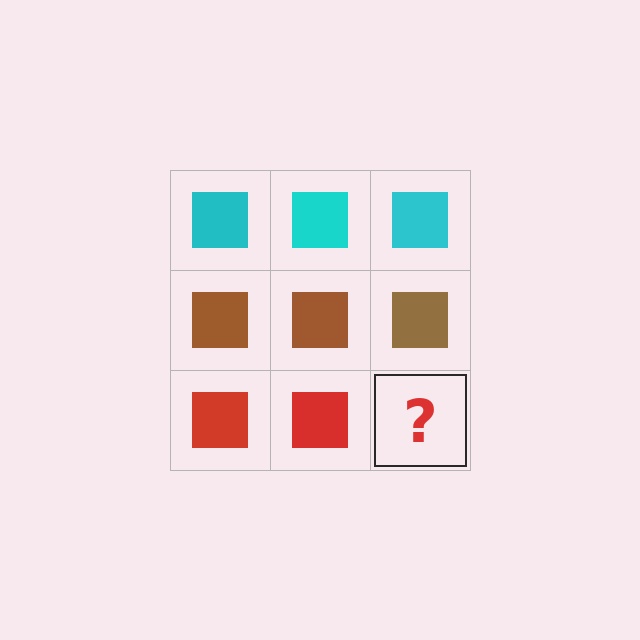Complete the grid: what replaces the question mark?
The question mark should be replaced with a red square.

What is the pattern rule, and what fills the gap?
The rule is that each row has a consistent color. The gap should be filled with a red square.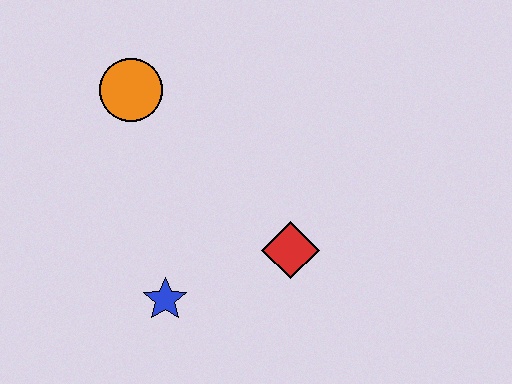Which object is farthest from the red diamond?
The orange circle is farthest from the red diamond.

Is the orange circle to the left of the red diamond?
Yes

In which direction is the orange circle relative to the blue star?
The orange circle is above the blue star.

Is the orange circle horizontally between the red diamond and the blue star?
No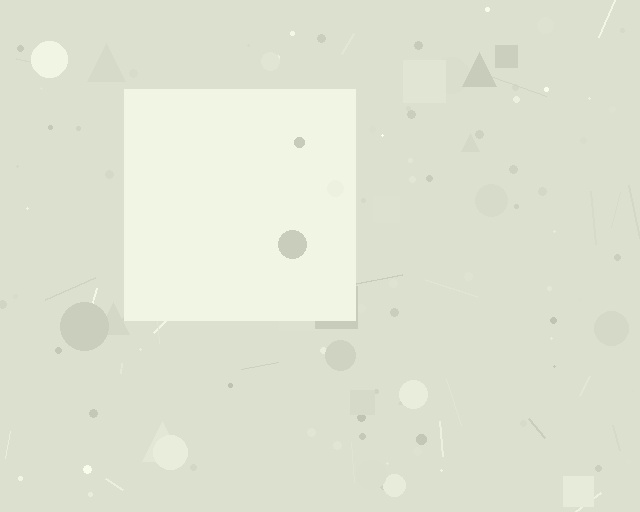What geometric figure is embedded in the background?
A square is embedded in the background.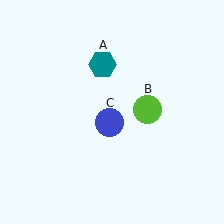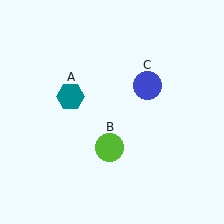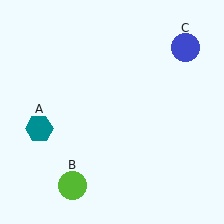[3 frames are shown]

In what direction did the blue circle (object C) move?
The blue circle (object C) moved up and to the right.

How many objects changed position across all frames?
3 objects changed position: teal hexagon (object A), lime circle (object B), blue circle (object C).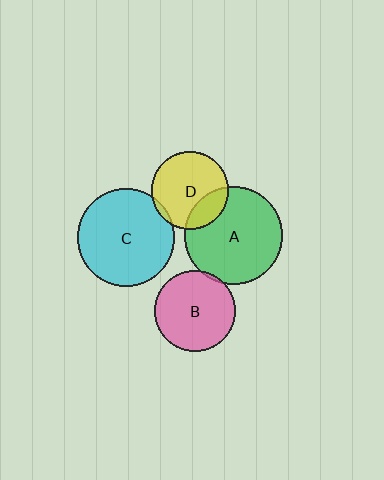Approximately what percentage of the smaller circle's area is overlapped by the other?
Approximately 20%.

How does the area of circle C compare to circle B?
Approximately 1.5 times.